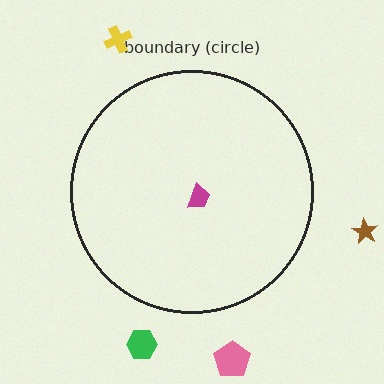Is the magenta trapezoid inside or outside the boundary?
Inside.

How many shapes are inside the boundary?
1 inside, 4 outside.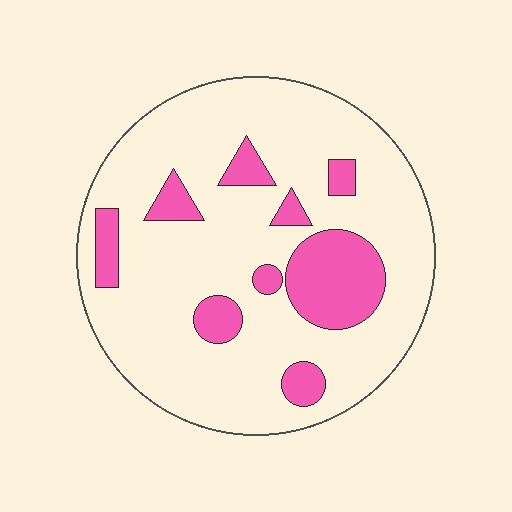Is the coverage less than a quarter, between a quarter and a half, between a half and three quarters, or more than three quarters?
Less than a quarter.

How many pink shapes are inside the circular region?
9.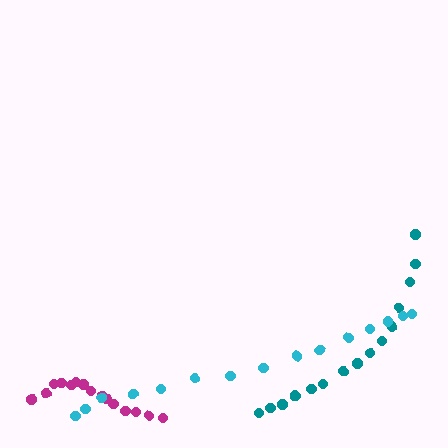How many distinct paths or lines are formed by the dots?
There are 3 distinct paths.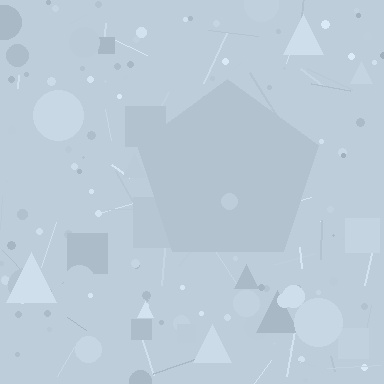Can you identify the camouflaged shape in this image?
The camouflaged shape is a pentagon.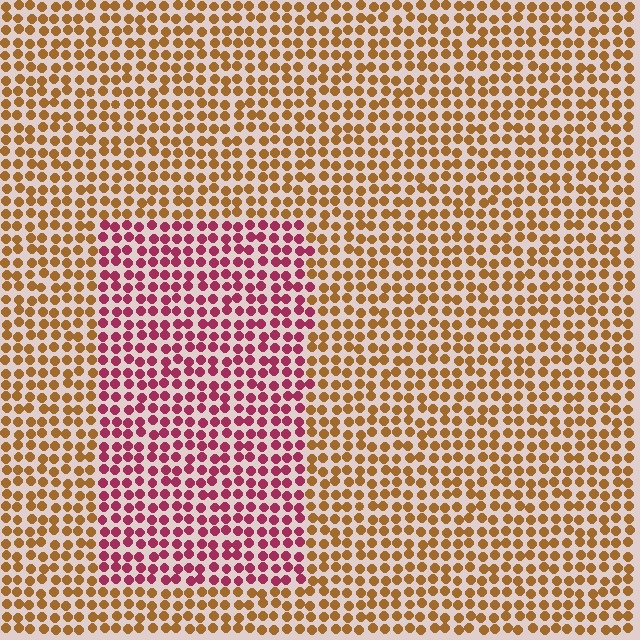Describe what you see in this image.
The image is filled with small brown elements in a uniform arrangement. A rectangle-shaped region is visible where the elements are tinted to a slightly different hue, forming a subtle color boundary.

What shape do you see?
I see a rectangle.